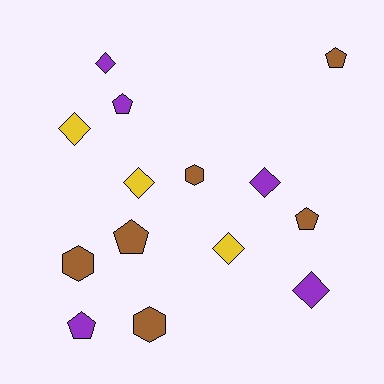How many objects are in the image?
There are 14 objects.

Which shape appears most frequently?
Diamond, with 6 objects.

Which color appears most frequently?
Brown, with 6 objects.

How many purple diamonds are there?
There are 3 purple diamonds.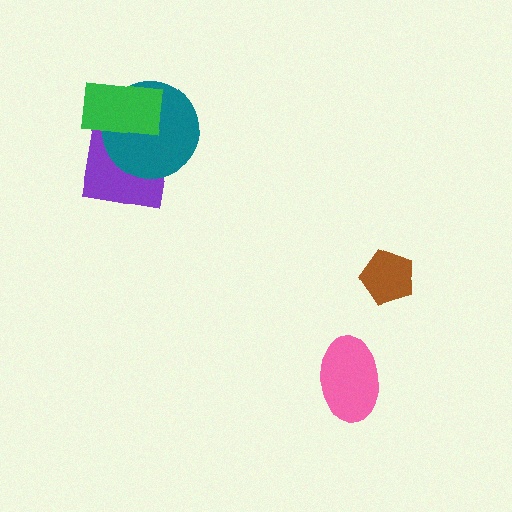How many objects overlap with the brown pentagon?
0 objects overlap with the brown pentagon.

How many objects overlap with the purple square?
2 objects overlap with the purple square.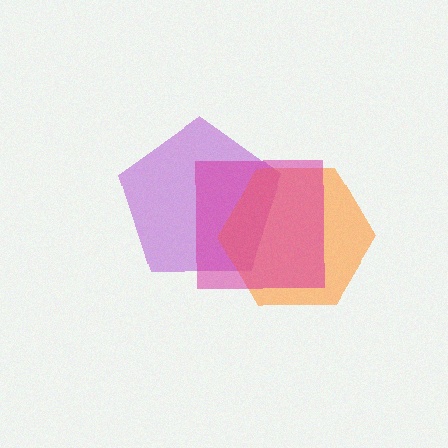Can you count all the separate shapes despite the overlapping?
Yes, there are 3 separate shapes.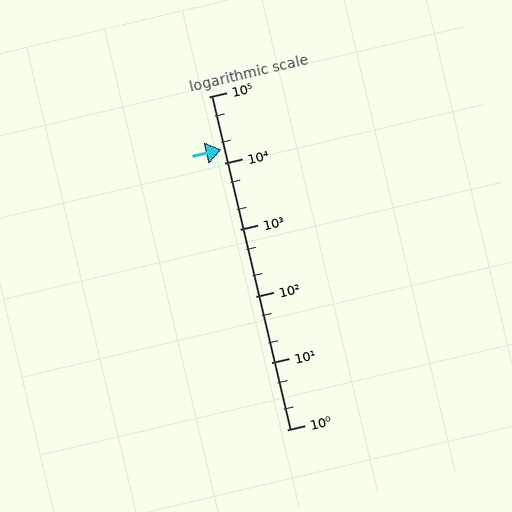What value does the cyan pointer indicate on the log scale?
The pointer indicates approximately 16000.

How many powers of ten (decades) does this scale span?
The scale spans 5 decades, from 1 to 100000.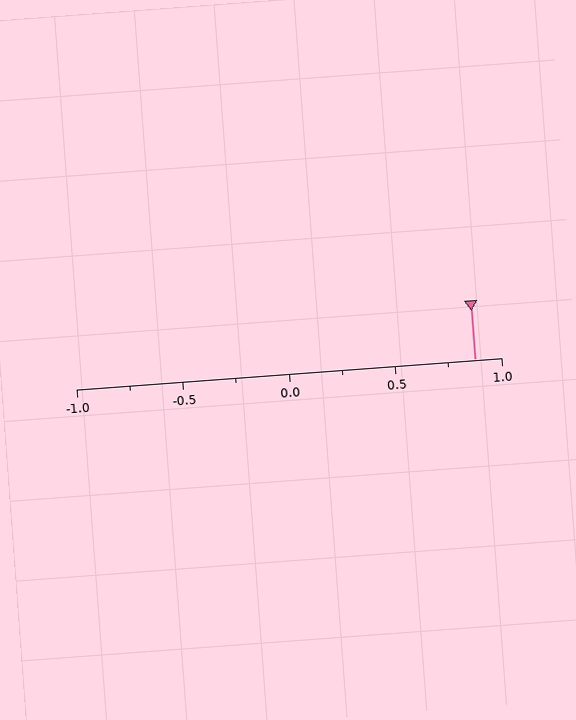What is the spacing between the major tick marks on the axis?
The major ticks are spaced 0.5 apart.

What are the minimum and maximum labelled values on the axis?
The axis runs from -1.0 to 1.0.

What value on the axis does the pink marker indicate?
The marker indicates approximately 0.88.